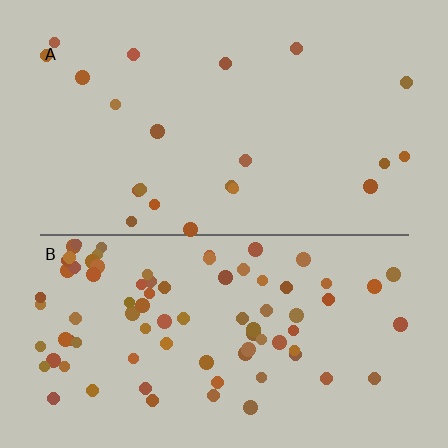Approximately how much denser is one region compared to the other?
Approximately 4.0× — region B over region A.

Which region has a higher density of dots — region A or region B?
B (the bottom).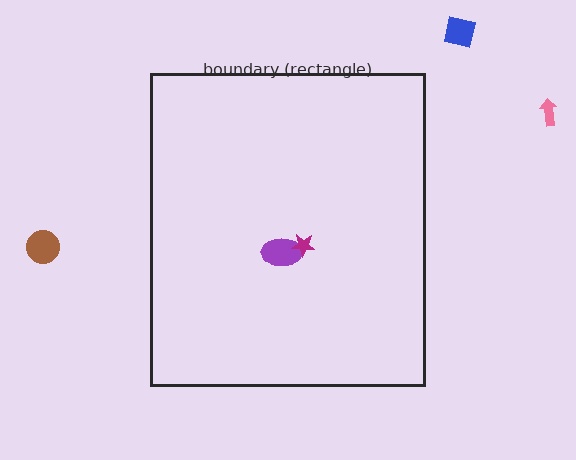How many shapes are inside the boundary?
2 inside, 3 outside.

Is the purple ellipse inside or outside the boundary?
Inside.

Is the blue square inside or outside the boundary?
Outside.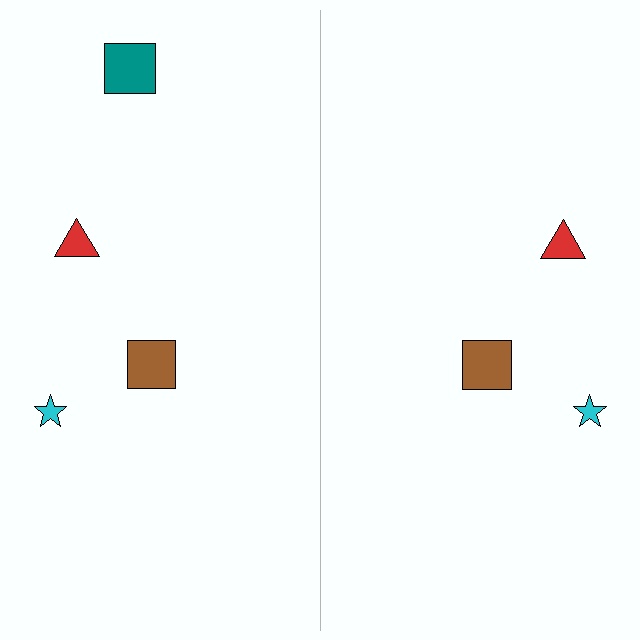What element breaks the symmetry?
A teal square is missing from the right side.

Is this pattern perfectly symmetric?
No, the pattern is not perfectly symmetric. A teal square is missing from the right side.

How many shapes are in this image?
There are 7 shapes in this image.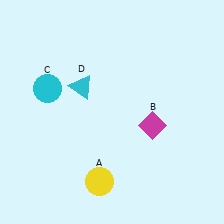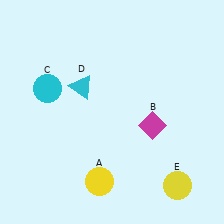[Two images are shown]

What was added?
A yellow circle (E) was added in Image 2.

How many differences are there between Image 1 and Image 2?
There is 1 difference between the two images.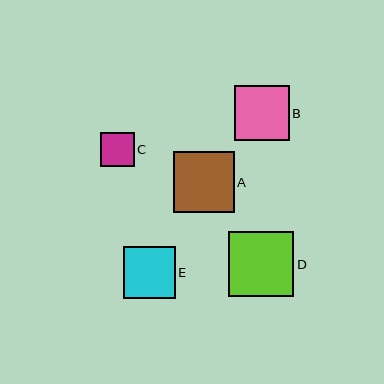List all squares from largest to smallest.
From largest to smallest: D, A, B, E, C.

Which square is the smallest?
Square C is the smallest with a size of approximately 34 pixels.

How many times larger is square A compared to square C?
Square A is approximately 1.8 times the size of square C.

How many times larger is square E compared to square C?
Square E is approximately 1.5 times the size of square C.